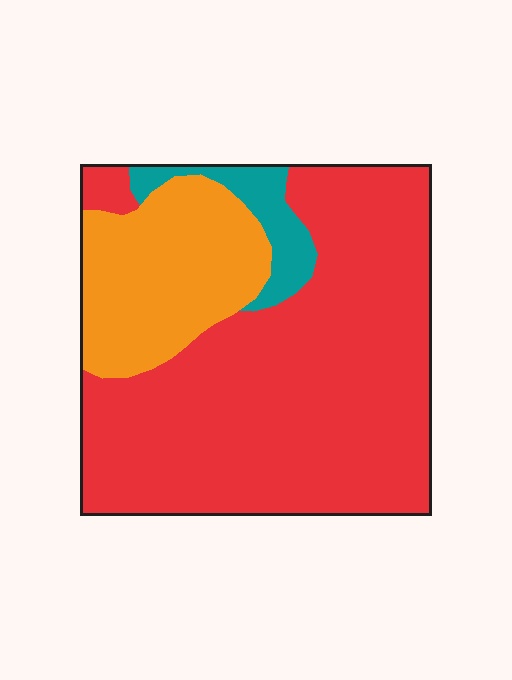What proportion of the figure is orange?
Orange takes up about one quarter (1/4) of the figure.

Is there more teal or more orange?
Orange.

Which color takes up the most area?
Red, at roughly 70%.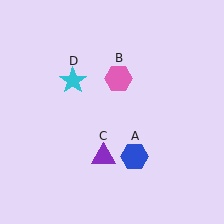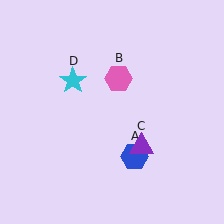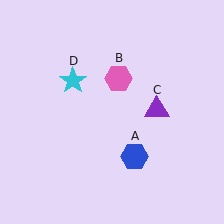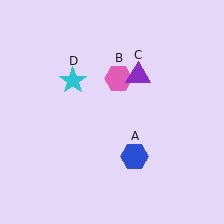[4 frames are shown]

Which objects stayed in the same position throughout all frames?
Blue hexagon (object A) and pink hexagon (object B) and cyan star (object D) remained stationary.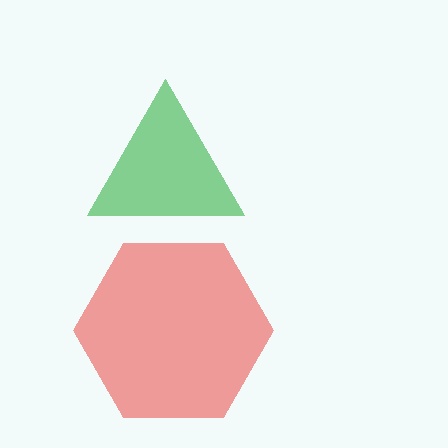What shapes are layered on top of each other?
The layered shapes are: a red hexagon, a green triangle.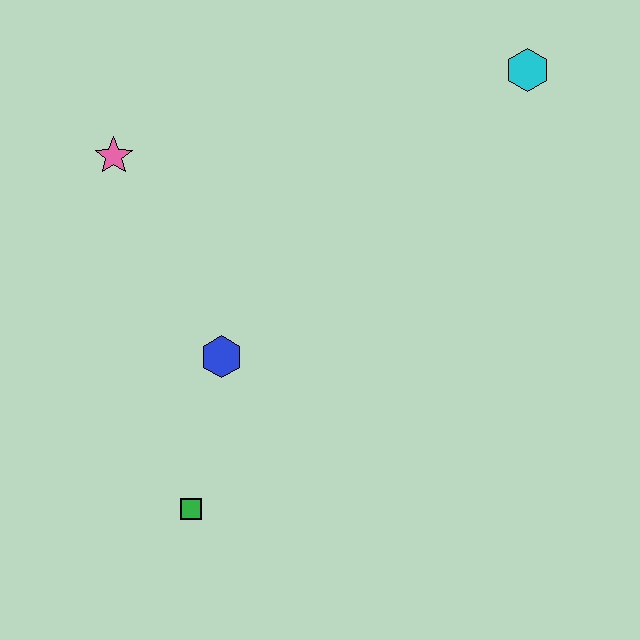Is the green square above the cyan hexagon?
No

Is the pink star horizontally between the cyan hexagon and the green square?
No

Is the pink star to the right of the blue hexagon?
No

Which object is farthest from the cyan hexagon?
The green square is farthest from the cyan hexagon.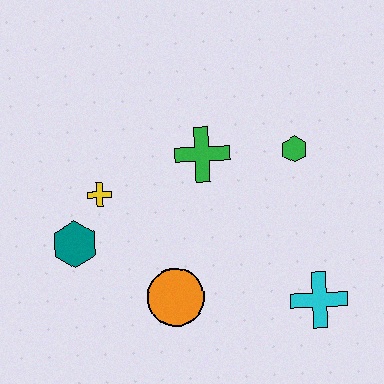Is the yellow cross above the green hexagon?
No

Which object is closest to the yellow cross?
The teal hexagon is closest to the yellow cross.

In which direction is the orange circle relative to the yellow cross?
The orange circle is below the yellow cross.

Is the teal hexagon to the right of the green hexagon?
No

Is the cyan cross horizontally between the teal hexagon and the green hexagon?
No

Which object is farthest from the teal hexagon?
The cyan cross is farthest from the teal hexagon.